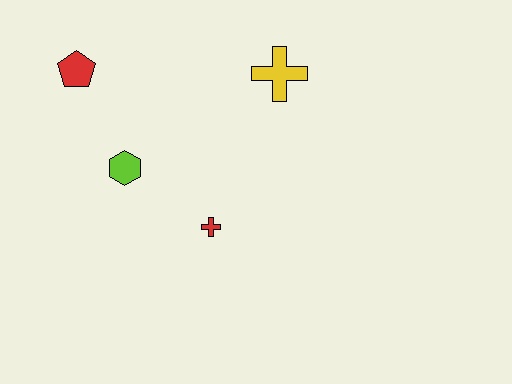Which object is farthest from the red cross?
The red pentagon is farthest from the red cross.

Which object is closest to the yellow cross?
The red cross is closest to the yellow cross.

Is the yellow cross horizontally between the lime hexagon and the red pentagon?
No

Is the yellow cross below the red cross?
No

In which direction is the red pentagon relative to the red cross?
The red pentagon is above the red cross.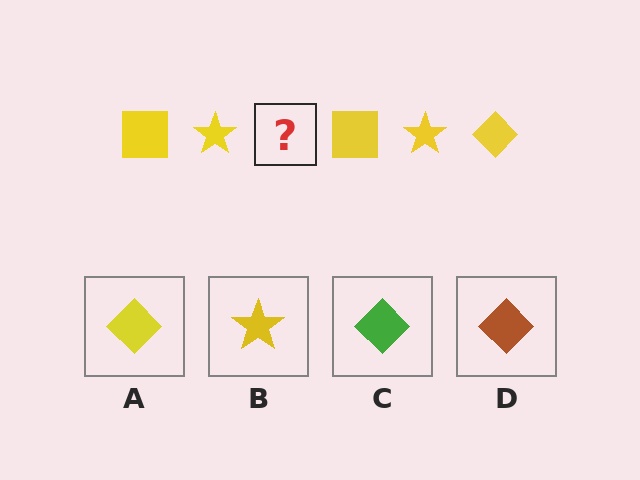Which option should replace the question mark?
Option A.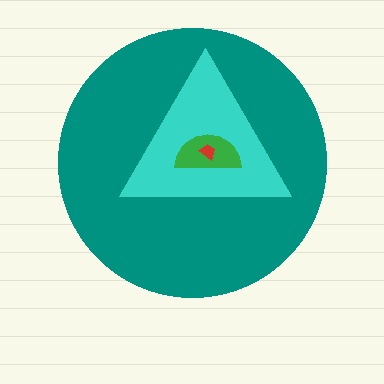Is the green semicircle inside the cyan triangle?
Yes.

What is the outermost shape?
The teal circle.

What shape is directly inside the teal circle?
The cyan triangle.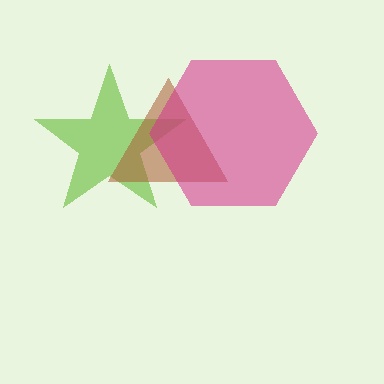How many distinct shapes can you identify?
There are 3 distinct shapes: a lime star, a brown triangle, a magenta hexagon.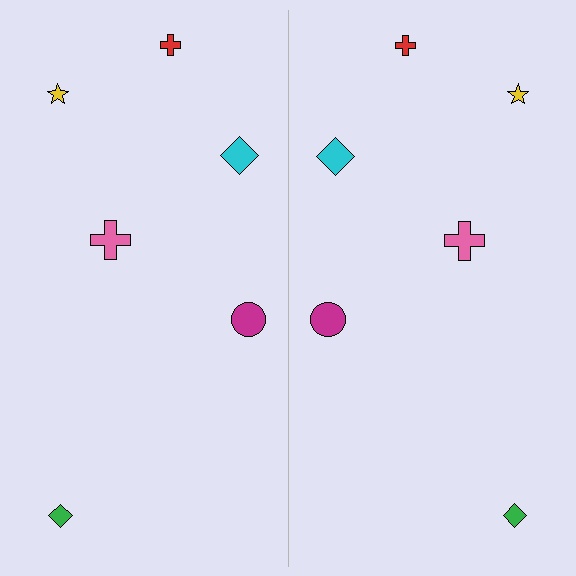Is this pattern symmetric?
Yes, this pattern has bilateral (reflection) symmetry.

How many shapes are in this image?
There are 12 shapes in this image.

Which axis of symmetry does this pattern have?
The pattern has a vertical axis of symmetry running through the center of the image.